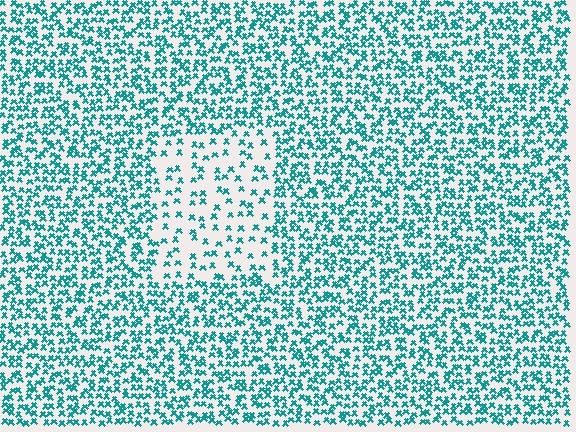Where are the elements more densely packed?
The elements are more densely packed outside the rectangle boundary.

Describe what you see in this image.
The image contains small teal elements arranged at two different densities. A rectangle-shaped region is visible where the elements are less densely packed than the surrounding area.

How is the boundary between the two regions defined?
The boundary is defined by a change in element density (approximately 2.4x ratio). All elements are the same color, size, and shape.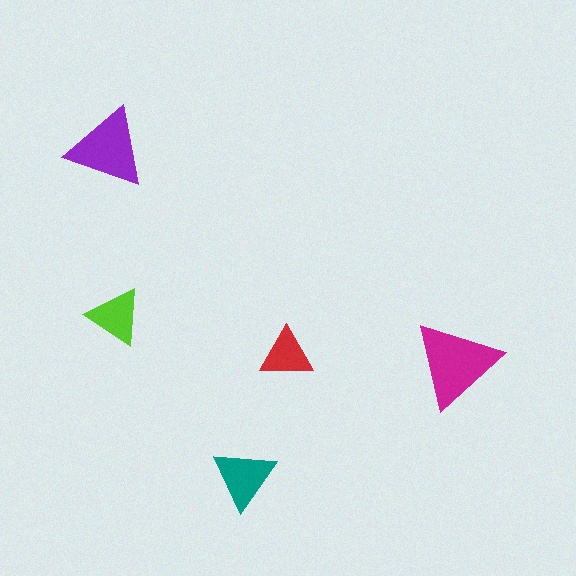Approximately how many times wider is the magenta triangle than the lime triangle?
About 1.5 times wider.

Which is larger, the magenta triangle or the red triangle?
The magenta one.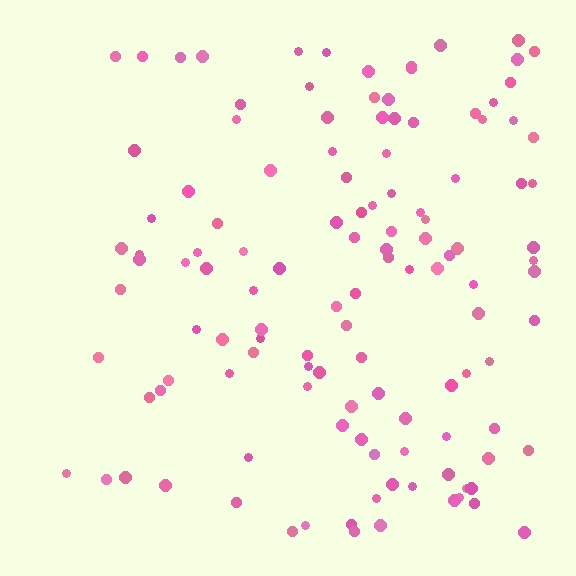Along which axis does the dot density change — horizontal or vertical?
Horizontal.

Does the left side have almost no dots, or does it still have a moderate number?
Still a moderate number, just noticeably fewer than the right.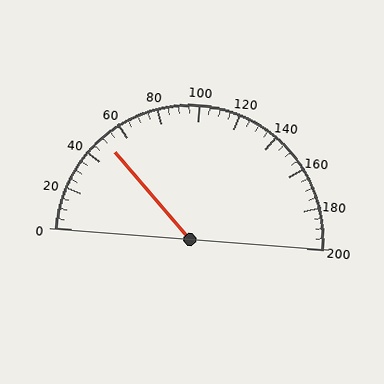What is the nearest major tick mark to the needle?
The nearest major tick mark is 40.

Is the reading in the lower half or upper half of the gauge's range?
The reading is in the lower half of the range (0 to 200).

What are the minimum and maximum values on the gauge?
The gauge ranges from 0 to 200.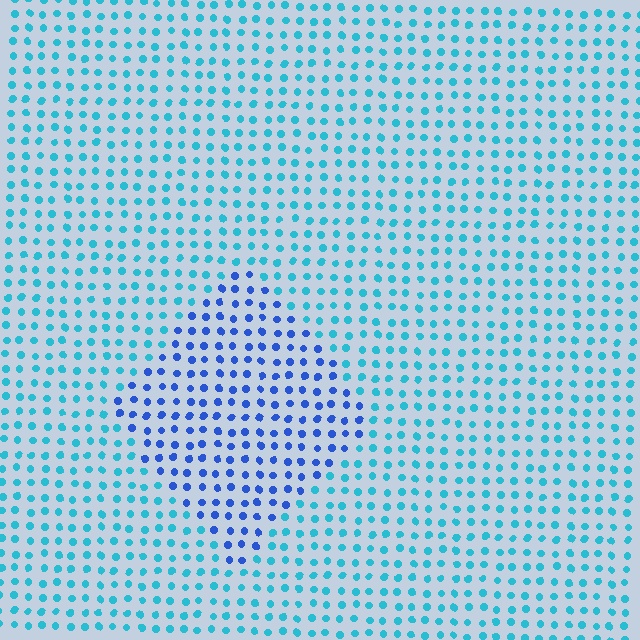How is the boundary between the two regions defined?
The boundary is defined purely by a slight shift in hue (about 37 degrees). Spacing, size, and orientation are identical on both sides.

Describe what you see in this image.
The image is filled with small cyan elements in a uniform arrangement. A diamond-shaped region is visible where the elements are tinted to a slightly different hue, forming a subtle color boundary.